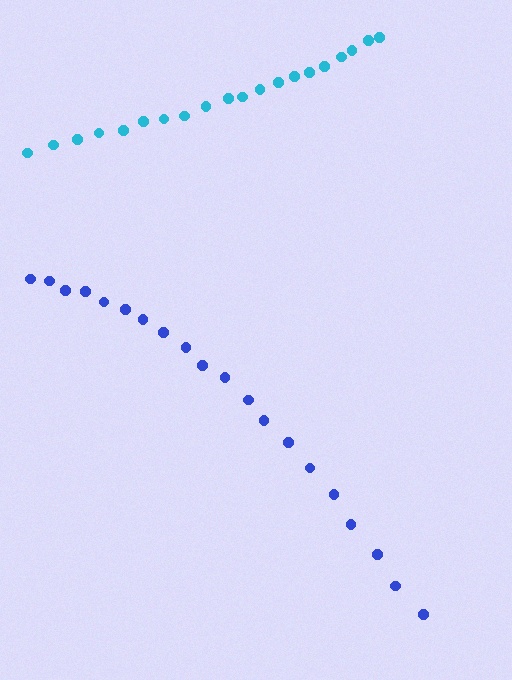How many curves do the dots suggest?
There are 2 distinct paths.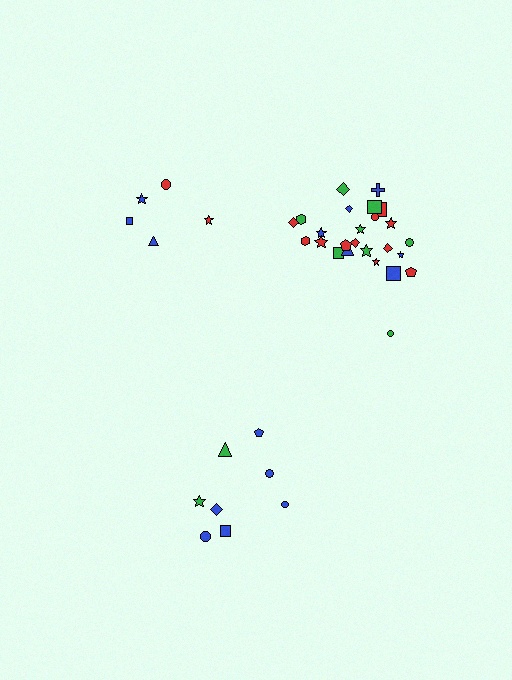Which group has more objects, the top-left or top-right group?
The top-right group.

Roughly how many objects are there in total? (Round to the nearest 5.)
Roughly 40 objects in total.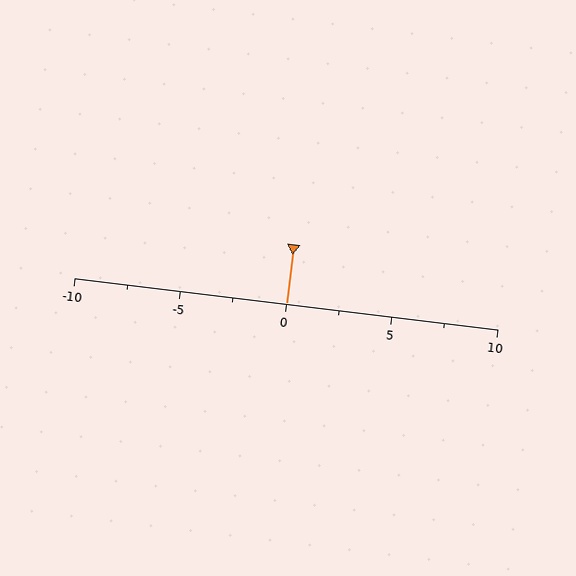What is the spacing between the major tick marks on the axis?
The major ticks are spaced 5 apart.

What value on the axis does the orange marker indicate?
The marker indicates approximately 0.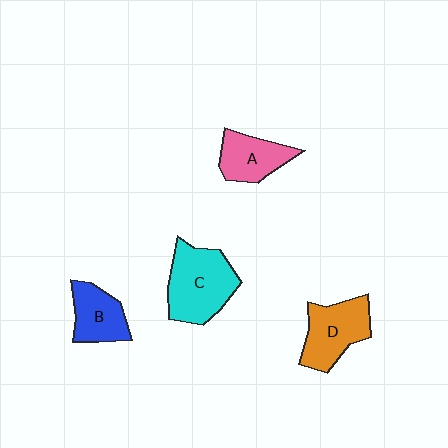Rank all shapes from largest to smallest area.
From largest to smallest: C (cyan), D (orange), A (pink), B (blue).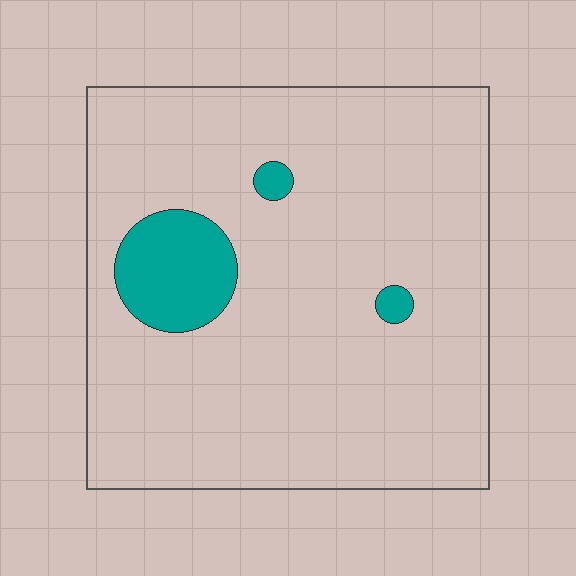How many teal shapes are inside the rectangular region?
3.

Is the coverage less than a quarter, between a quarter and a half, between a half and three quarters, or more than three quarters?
Less than a quarter.